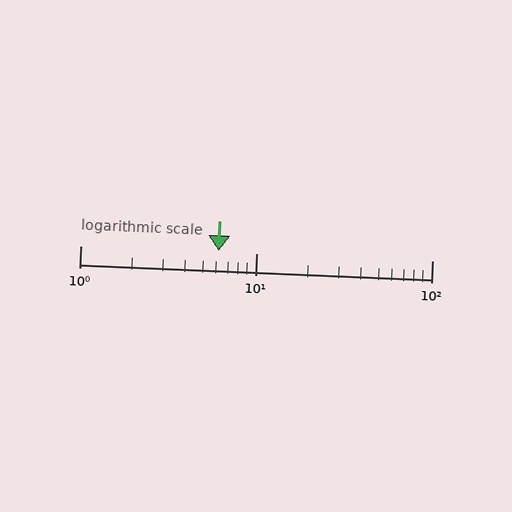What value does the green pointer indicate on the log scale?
The pointer indicates approximately 6.1.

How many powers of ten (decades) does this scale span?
The scale spans 2 decades, from 1 to 100.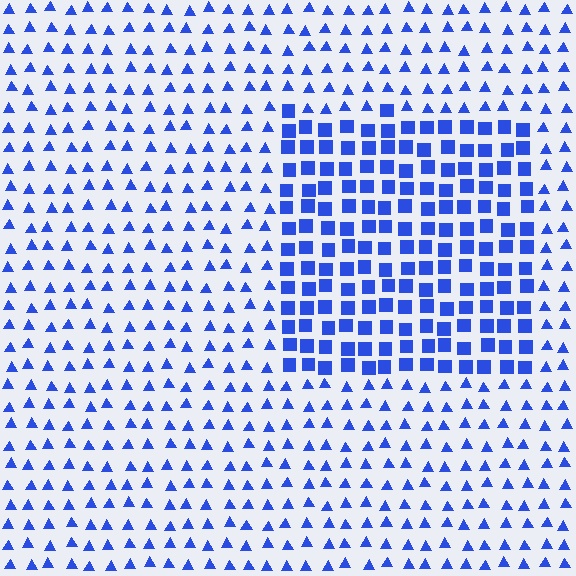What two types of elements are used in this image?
The image uses squares inside the rectangle region and triangles outside it.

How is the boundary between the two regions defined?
The boundary is defined by a change in element shape: squares inside vs. triangles outside. All elements share the same color and spacing.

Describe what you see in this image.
The image is filled with small blue elements arranged in a uniform grid. A rectangle-shaped region contains squares, while the surrounding area contains triangles. The boundary is defined purely by the change in element shape.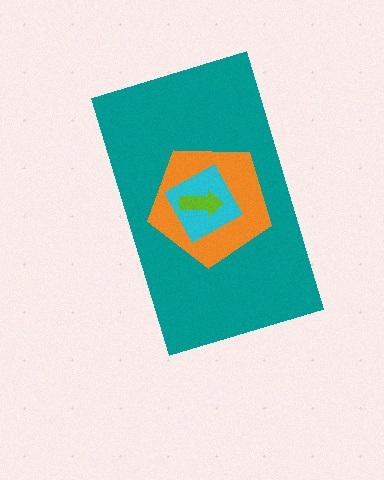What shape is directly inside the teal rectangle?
The orange pentagon.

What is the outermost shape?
The teal rectangle.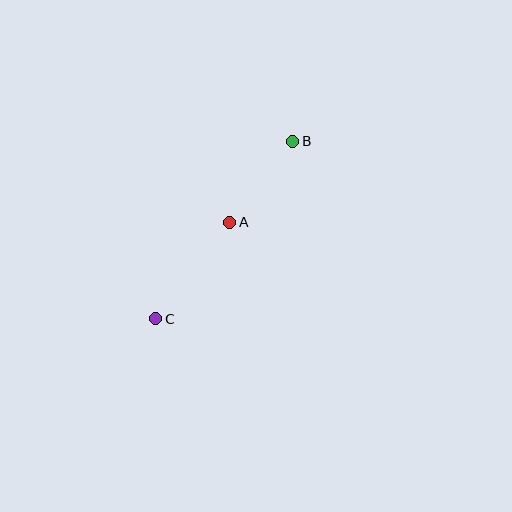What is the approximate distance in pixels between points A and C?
The distance between A and C is approximately 121 pixels.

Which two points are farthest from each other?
Points B and C are farthest from each other.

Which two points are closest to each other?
Points A and B are closest to each other.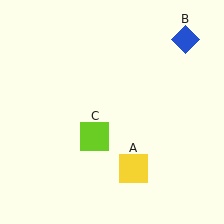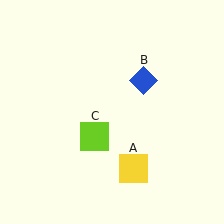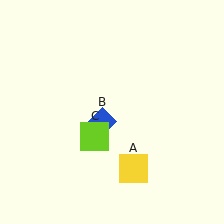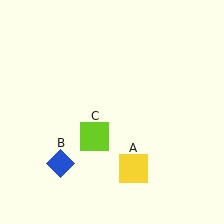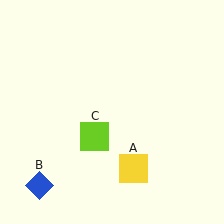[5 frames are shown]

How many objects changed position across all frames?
1 object changed position: blue diamond (object B).